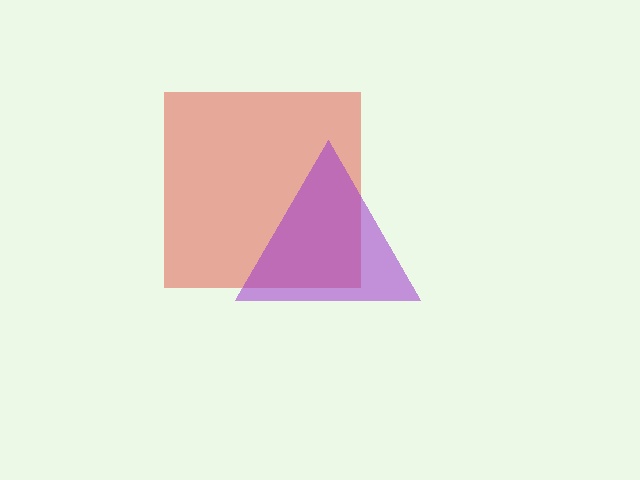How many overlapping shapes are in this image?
There are 2 overlapping shapes in the image.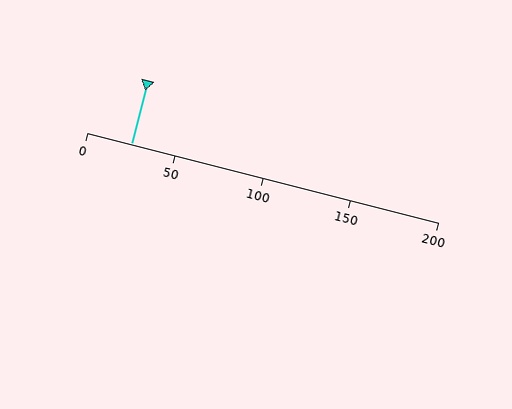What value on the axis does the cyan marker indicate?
The marker indicates approximately 25.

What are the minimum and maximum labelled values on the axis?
The axis runs from 0 to 200.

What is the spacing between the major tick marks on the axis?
The major ticks are spaced 50 apart.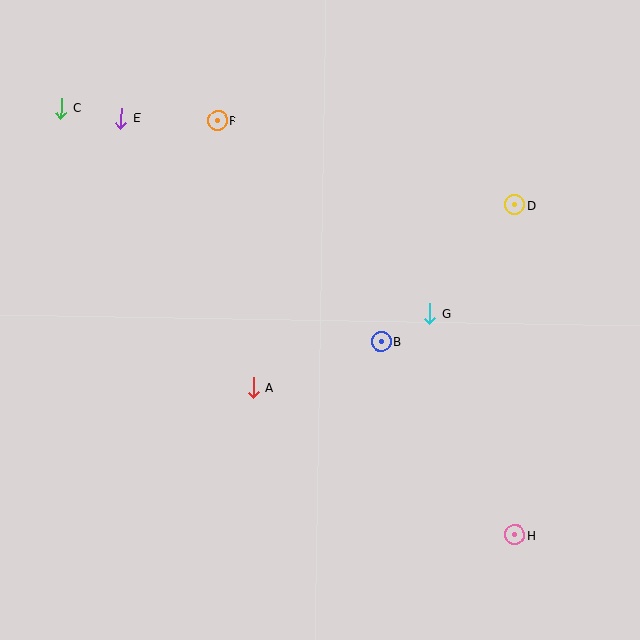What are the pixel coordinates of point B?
Point B is at (381, 342).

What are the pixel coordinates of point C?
Point C is at (61, 108).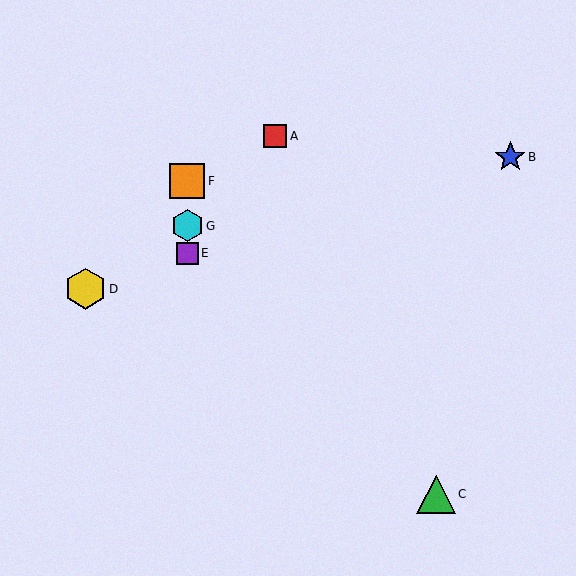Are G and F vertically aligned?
Yes, both are at x≈187.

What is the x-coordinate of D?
Object D is at x≈86.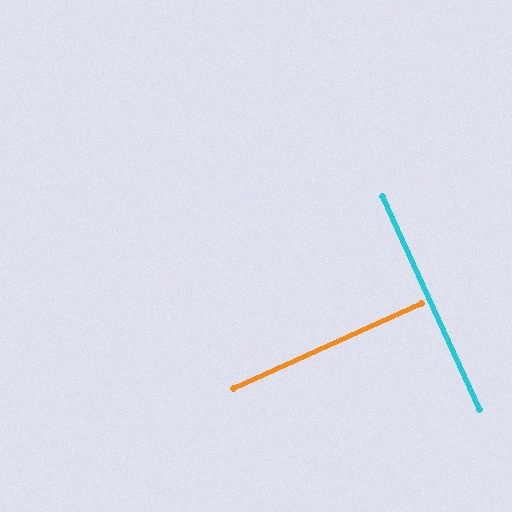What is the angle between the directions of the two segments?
Approximately 90 degrees.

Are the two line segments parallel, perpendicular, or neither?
Perpendicular — they meet at approximately 90°.